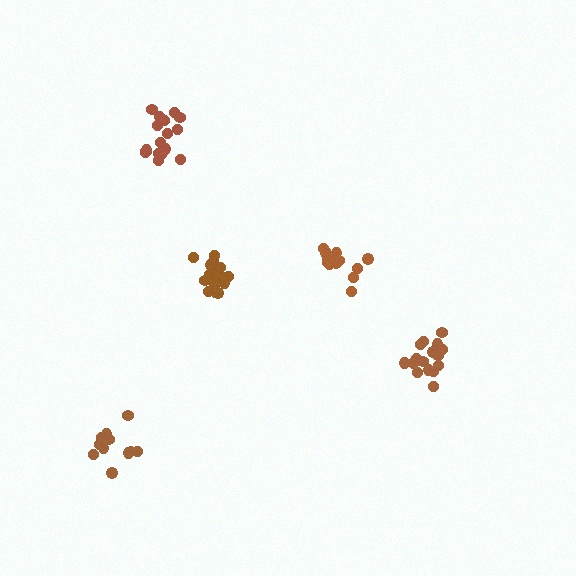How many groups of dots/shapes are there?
There are 5 groups.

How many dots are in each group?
Group 1: 11 dots, Group 2: 17 dots, Group 3: 17 dots, Group 4: 17 dots, Group 5: 16 dots (78 total).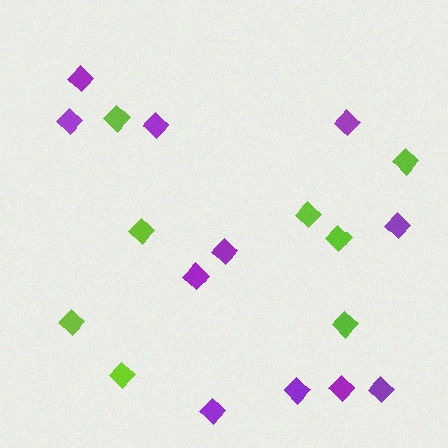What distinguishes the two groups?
There are 2 groups: one group of lime diamonds (8) and one group of purple diamonds (11).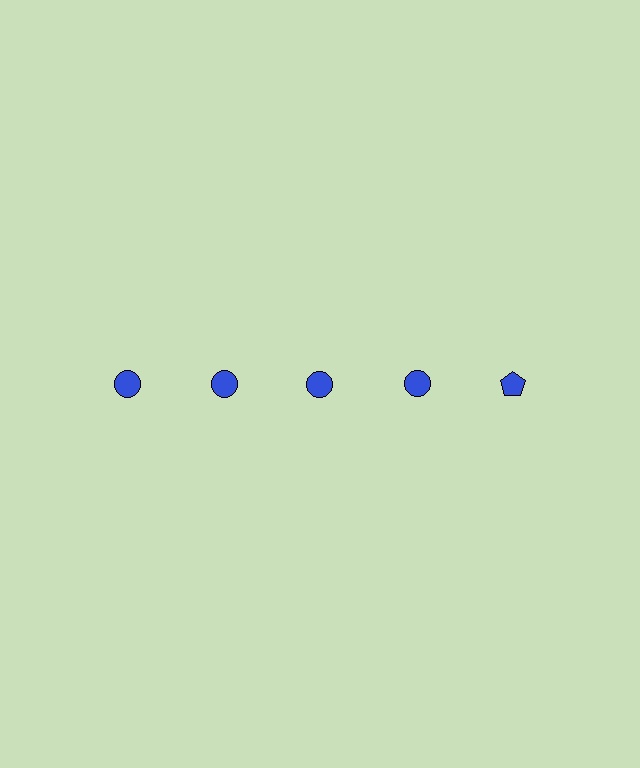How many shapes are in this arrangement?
There are 5 shapes arranged in a grid pattern.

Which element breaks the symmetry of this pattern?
The blue pentagon in the top row, rightmost column breaks the symmetry. All other shapes are blue circles.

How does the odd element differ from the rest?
It has a different shape: pentagon instead of circle.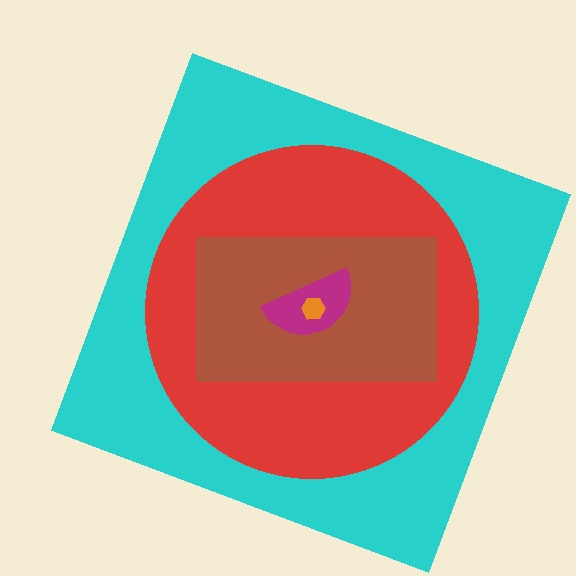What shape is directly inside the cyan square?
The red circle.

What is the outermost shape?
The cyan square.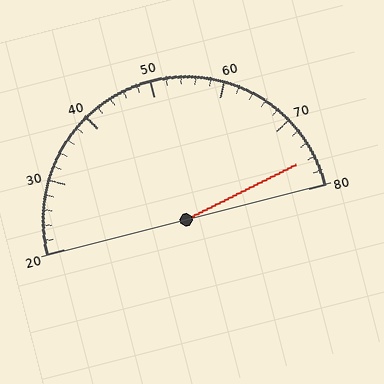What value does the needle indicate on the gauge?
The needle indicates approximately 76.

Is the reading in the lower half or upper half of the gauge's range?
The reading is in the upper half of the range (20 to 80).